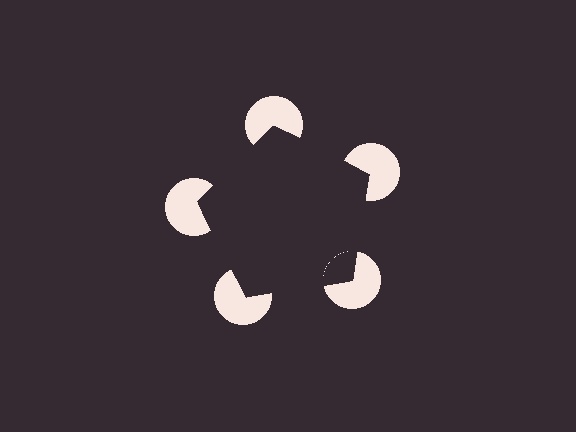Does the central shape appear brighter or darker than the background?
It typically appears slightly darker than the background, even though no actual brightness change is drawn.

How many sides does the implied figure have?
5 sides.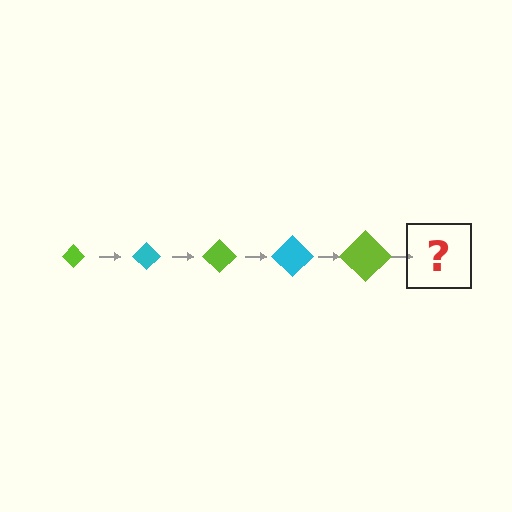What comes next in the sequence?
The next element should be a cyan diamond, larger than the previous one.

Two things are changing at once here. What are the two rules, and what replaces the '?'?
The two rules are that the diamond grows larger each step and the color cycles through lime and cyan. The '?' should be a cyan diamond, larger than the previous one.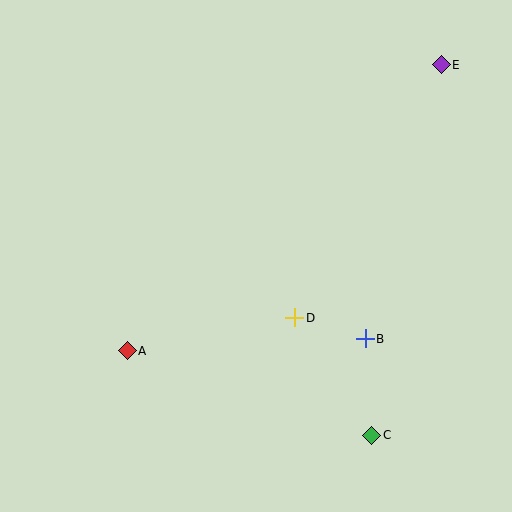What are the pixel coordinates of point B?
Point B is at (366, 338).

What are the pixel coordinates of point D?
Point D is at (295, 318).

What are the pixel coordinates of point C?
Point C is at (371, 435).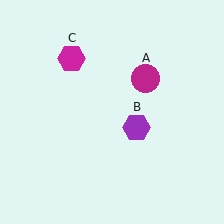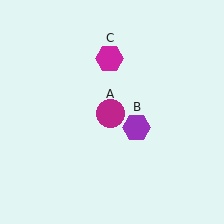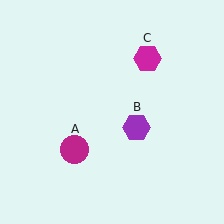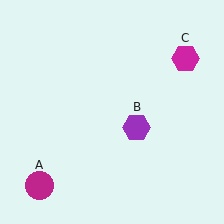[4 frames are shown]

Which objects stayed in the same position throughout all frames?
Purple hexagon (object B) remained stationary.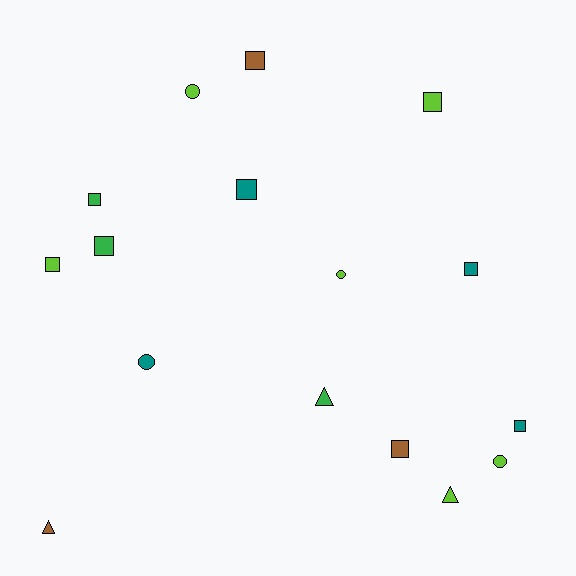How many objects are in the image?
There are 16 objects.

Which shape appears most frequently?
Square, with 9 objects.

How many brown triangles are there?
There is 1 brown triangle.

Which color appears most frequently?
Lime, with 6 objects.